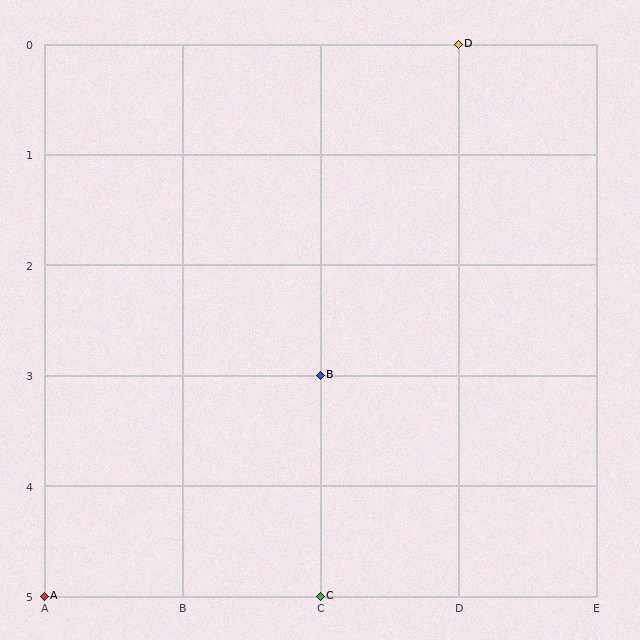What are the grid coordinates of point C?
Point C is at grid coordinates (C, 5).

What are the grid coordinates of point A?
Point A is at grid coordinates (A, 5).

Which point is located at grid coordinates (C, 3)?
Point B is at (C, 3).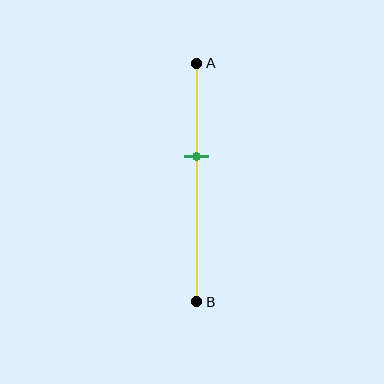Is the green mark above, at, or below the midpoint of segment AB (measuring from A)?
The green mark is above the midpoint of segment AB.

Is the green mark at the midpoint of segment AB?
No, the mark is at about 40% from A, not at the 50% midpoint.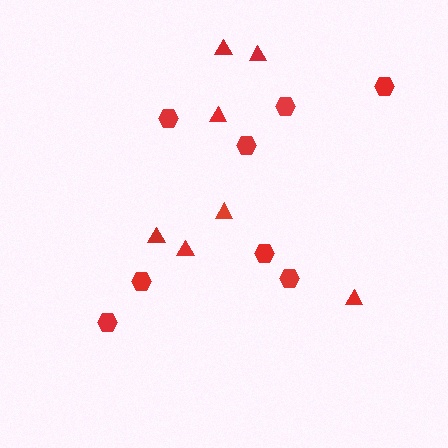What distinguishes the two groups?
There are 2 groups: one group of triangles (7) and one group of hexagons (8).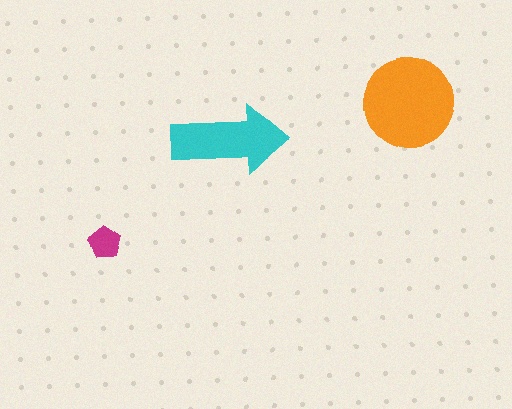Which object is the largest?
The orange circle.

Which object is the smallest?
The magenta pentagon.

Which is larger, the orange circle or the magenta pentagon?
The orange circle.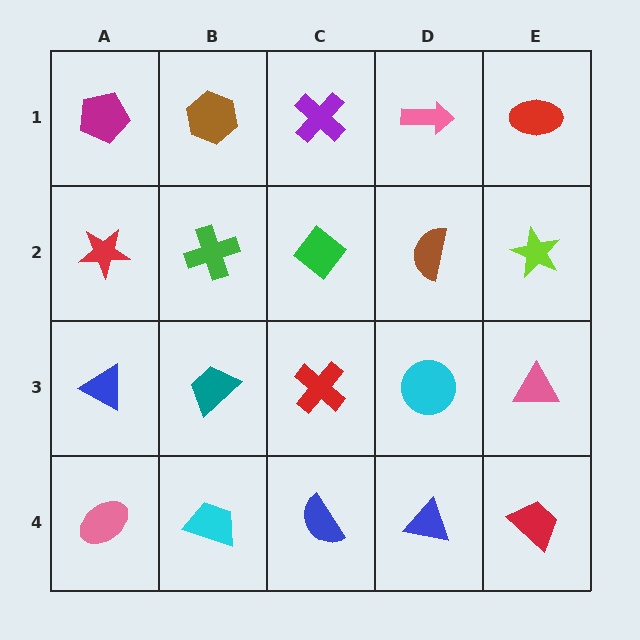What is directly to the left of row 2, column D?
A green diamond.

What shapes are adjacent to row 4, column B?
A teal trapezoid (row 3, column B), a pink ellipse (row 4, column A), a blue semicircle (row 4, column C).